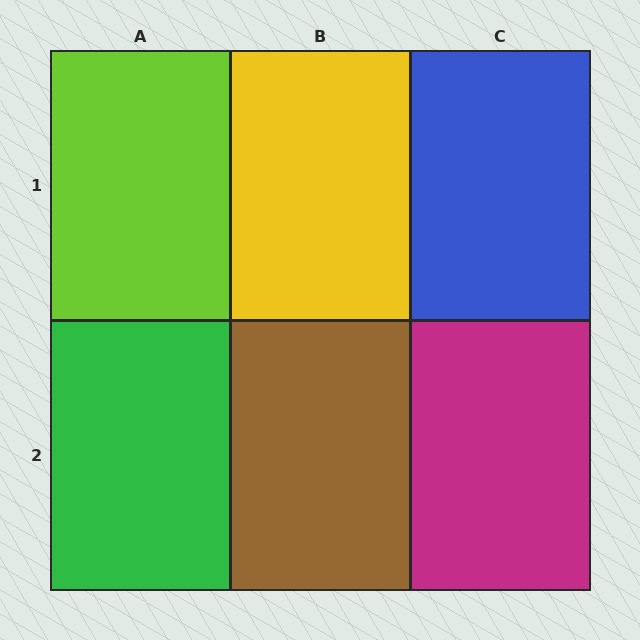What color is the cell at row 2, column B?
Brown.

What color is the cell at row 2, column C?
Magenta.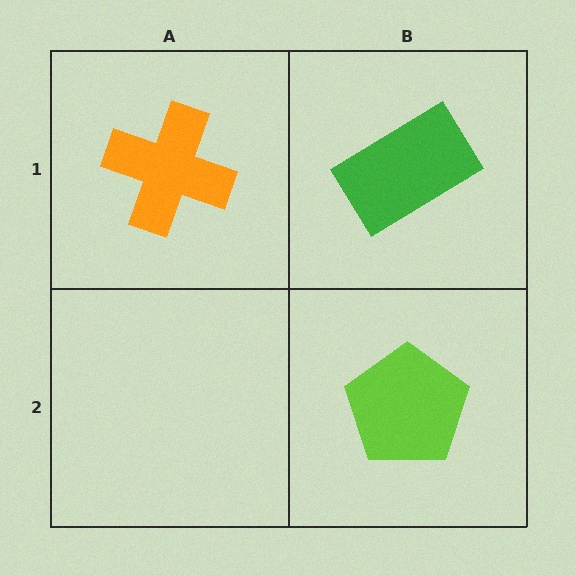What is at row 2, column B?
A lime pentagon.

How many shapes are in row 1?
2 shapes.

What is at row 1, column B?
A green rectangle.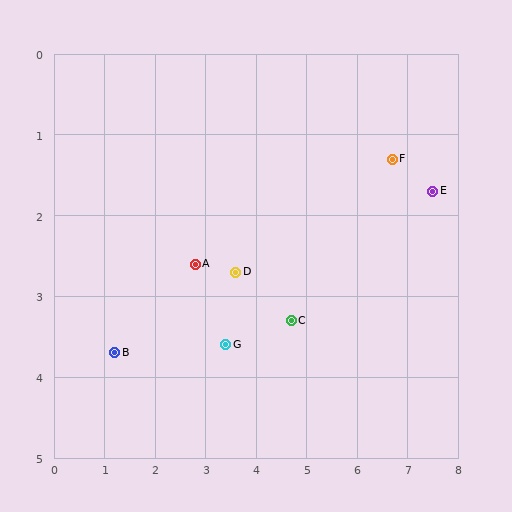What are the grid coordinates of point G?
Point G is at approximately (3.4, 3.6).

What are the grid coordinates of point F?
Point F is at approximately (6.7, 1.3).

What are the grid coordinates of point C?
Point C is at approximately (4.7, 3.3).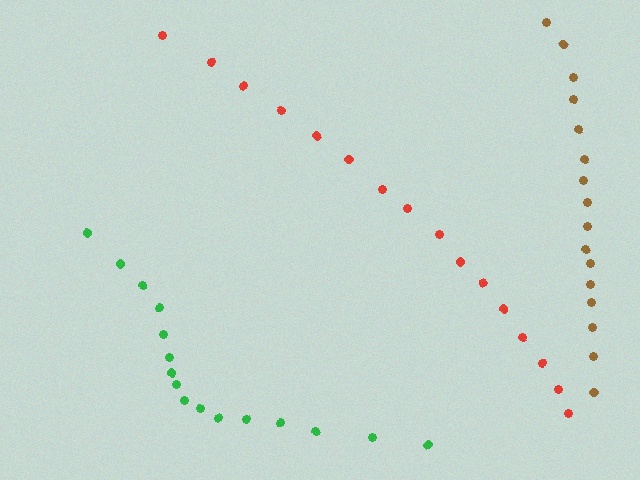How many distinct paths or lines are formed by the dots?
There are 3 distinct paths.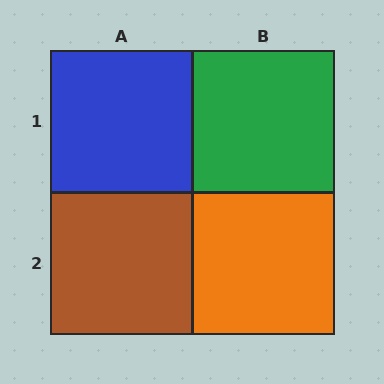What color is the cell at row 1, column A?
Blue.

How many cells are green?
1 cell is green.